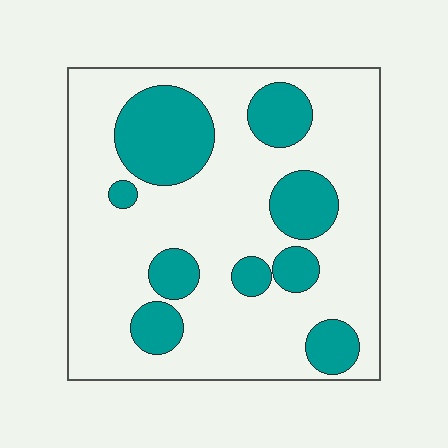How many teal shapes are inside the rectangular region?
9.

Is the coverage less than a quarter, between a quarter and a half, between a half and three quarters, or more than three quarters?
Between a quarter and a half.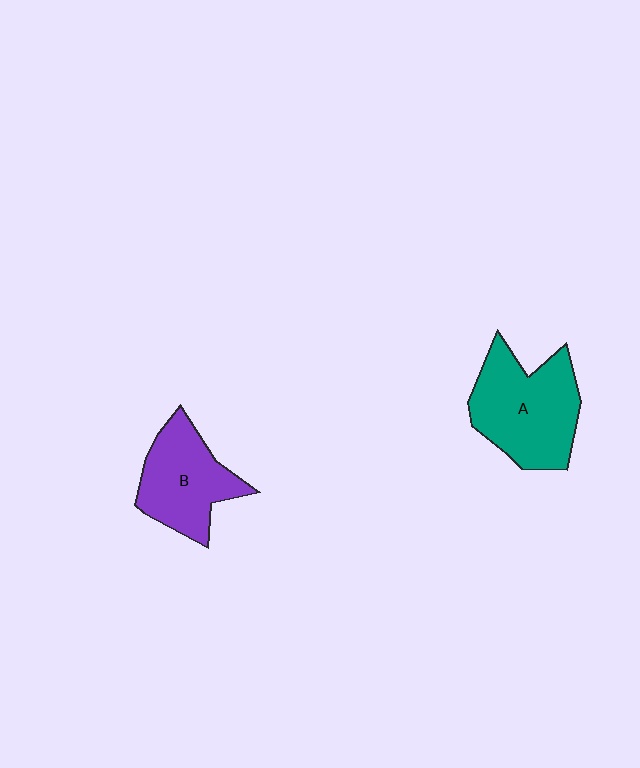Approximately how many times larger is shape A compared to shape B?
Approximately 1.3 times.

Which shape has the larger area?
Shape A (teal).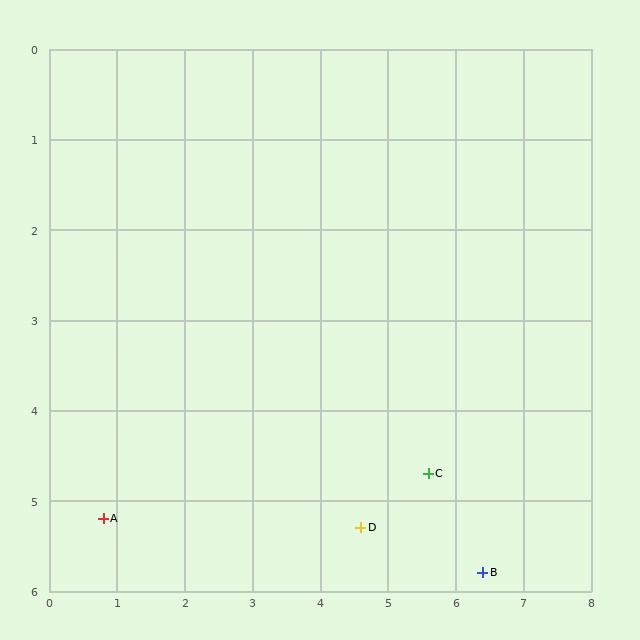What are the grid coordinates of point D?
Point D is at approximately (4.6, 5.3).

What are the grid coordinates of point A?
Point A is at approximately (0.8, 5.2).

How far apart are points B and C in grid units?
Points B and C are about 1.4 grid units apart.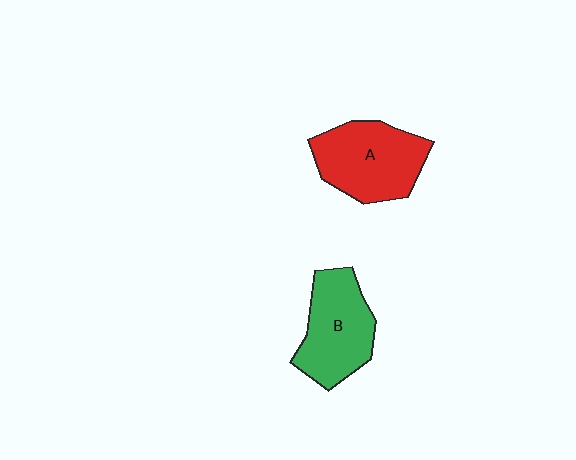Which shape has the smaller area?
Shape B (green).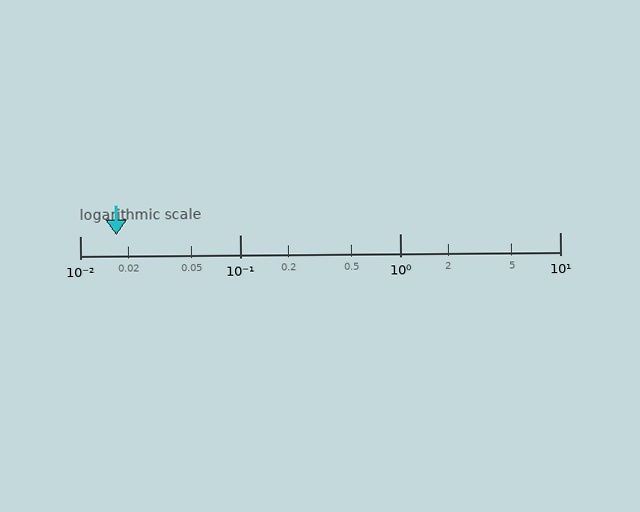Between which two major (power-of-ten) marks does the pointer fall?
The pointer is between 0.01 and 0.1.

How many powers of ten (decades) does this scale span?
The scale spans 3 decades, from 0.01 to 10.